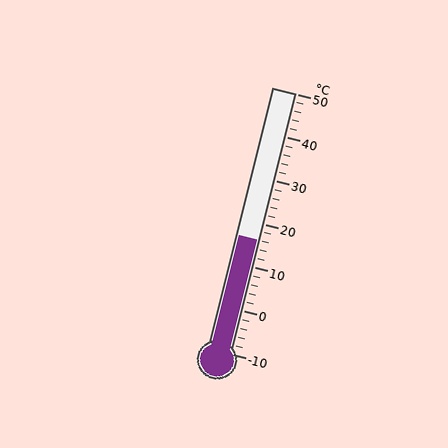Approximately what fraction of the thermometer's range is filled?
The thermometer is filled to approximately 45% of its range.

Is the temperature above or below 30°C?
The temperature is below 30°C.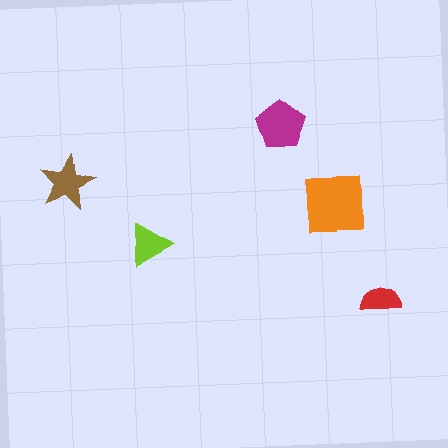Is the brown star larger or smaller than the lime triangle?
Larger.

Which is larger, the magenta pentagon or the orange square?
The orange square.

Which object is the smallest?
The red semicircle.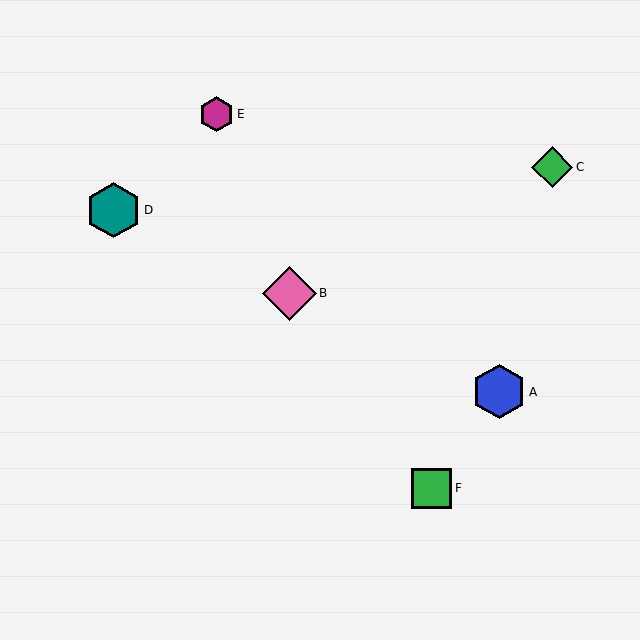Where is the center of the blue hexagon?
The center of the blue hexagon is at (499, 392).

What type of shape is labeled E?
Shape E is a magenta hexagon.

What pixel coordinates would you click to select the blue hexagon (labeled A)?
Click at (499, 392) to select the blue hexagon A.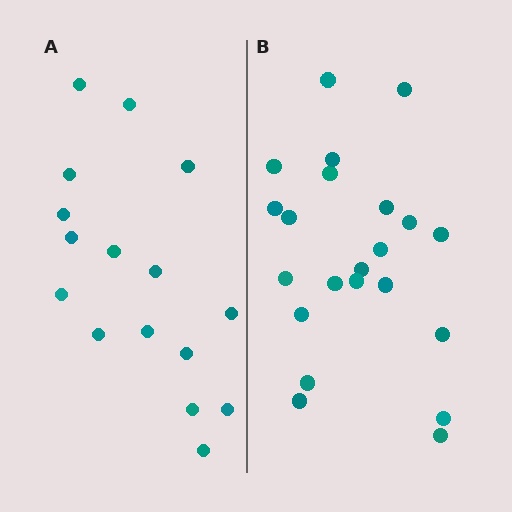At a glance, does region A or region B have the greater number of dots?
Region B (the right region) has more dots.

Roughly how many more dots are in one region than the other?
Region B has about 6 more dots than region A.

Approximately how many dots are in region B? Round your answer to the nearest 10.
About 20 dots. (The exact count is 22, which rounds to 20.)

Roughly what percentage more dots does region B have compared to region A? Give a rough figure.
About 40% more.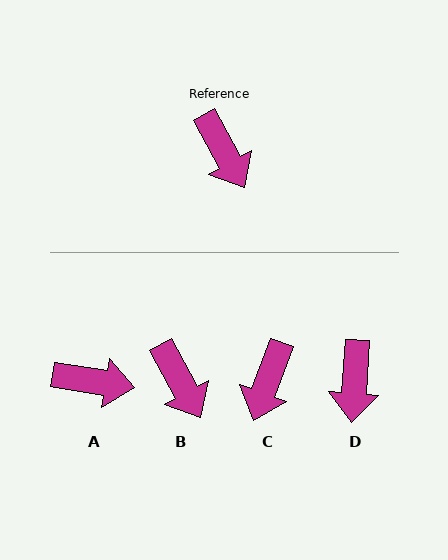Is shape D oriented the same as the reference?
No, it is off by about 33 degrees.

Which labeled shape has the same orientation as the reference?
B.